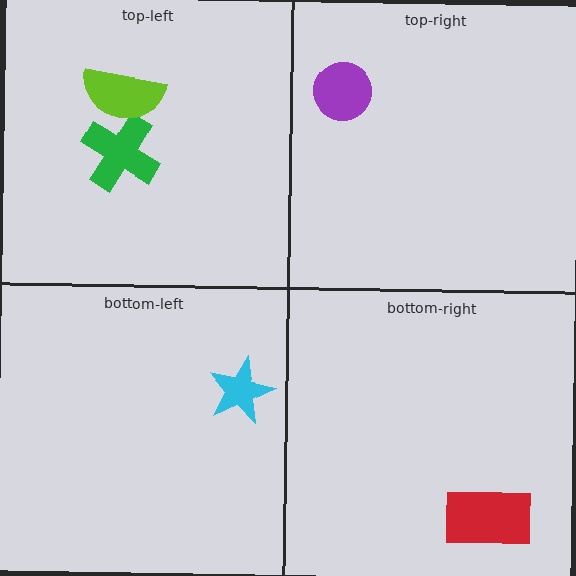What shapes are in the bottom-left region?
The cyan star.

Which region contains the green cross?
The top-left region.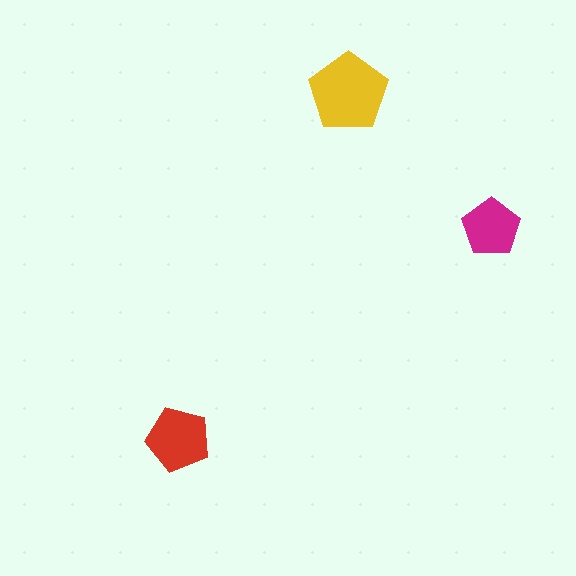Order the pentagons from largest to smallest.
the yellow one, the red one, the magenta one.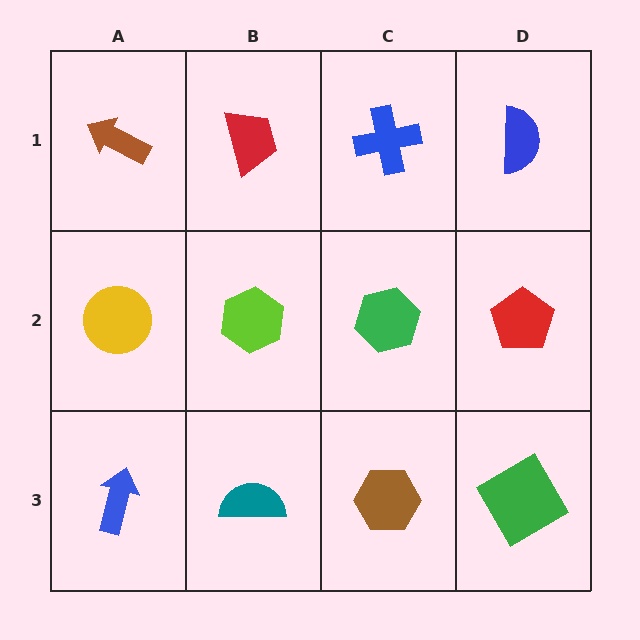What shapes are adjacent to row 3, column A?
A yellow circle (row 2, column A), a teal semicircle (row 3, column B).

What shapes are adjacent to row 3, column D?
A red pentagon (row 2, column D), a brown hexagon (row 3, column C).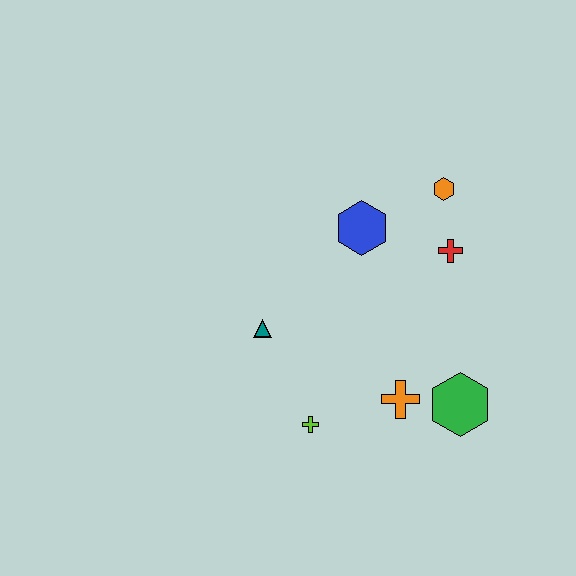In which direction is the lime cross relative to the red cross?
The lime cross is below the red cross.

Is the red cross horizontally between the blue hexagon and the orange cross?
No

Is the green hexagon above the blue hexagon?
No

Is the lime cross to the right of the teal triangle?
Yes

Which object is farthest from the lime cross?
The orange hexagon is farthest from the lime cross.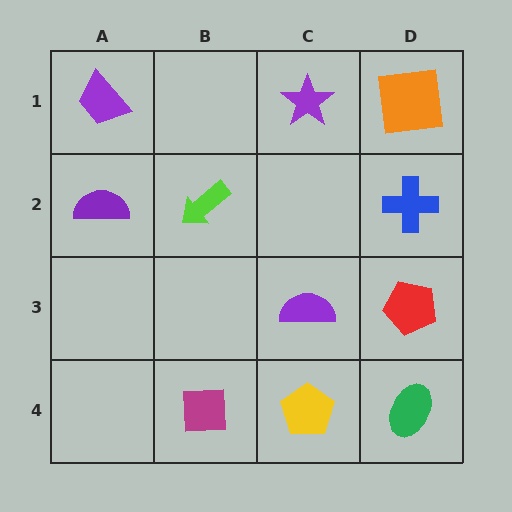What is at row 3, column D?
A red pentagon.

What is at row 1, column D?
An orange square.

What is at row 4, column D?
A green ellipse.